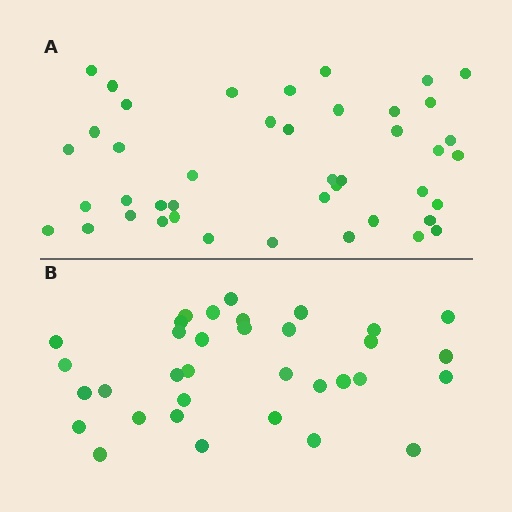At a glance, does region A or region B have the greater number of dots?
Region A (the top region) has more dots.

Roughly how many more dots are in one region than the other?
Region A has roughly 8 or so more dots than region B.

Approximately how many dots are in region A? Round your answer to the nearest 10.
About 40 dots. (The exact count is 43, which rounds to 40.)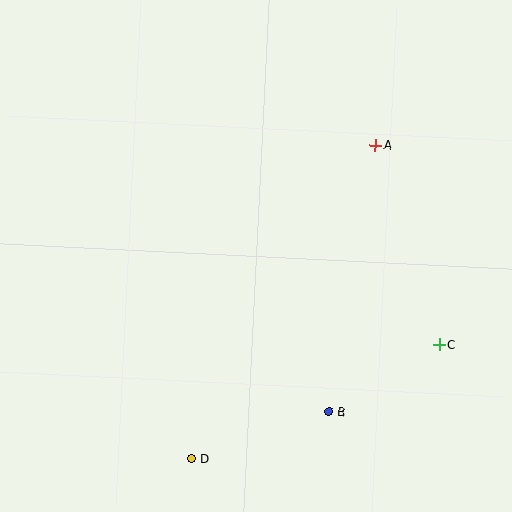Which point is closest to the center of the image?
Point A at (375, 145) is closest to the center.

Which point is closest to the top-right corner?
Point A is closest to the top-right corner.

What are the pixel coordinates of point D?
Point D is at (192, 458).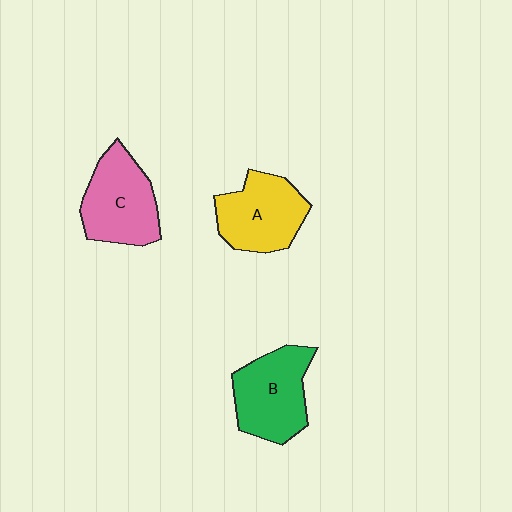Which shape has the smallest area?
Shape A (yellow).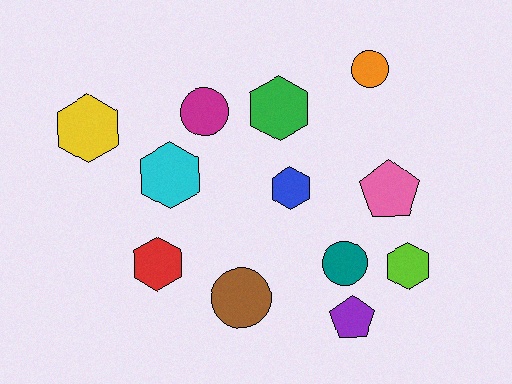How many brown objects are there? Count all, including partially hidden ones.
There is 1 brown object.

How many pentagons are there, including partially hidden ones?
There are 2 pentagons.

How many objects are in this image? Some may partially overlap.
There are 12 objects.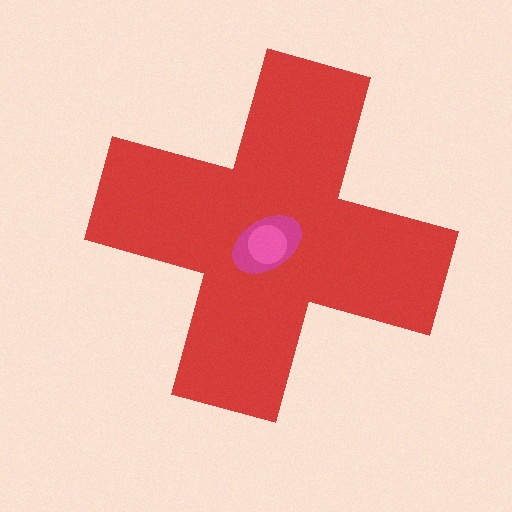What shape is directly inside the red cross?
The magenta ellipse.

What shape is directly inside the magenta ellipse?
The pink circle.